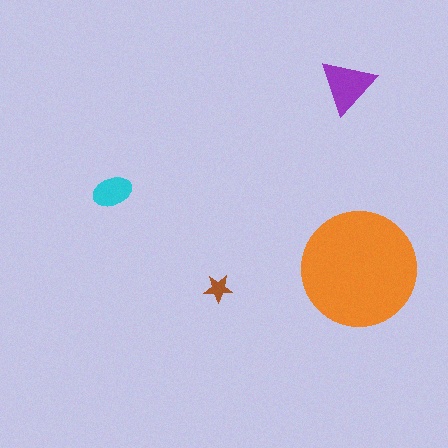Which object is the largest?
The orange circle.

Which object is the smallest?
The brown star.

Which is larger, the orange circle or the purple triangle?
The orange circle.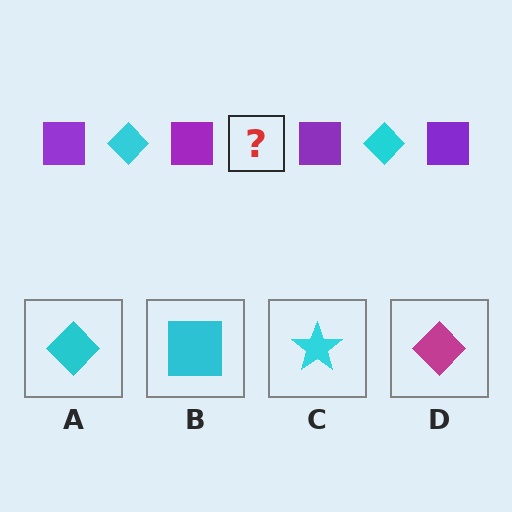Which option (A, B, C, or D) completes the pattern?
A.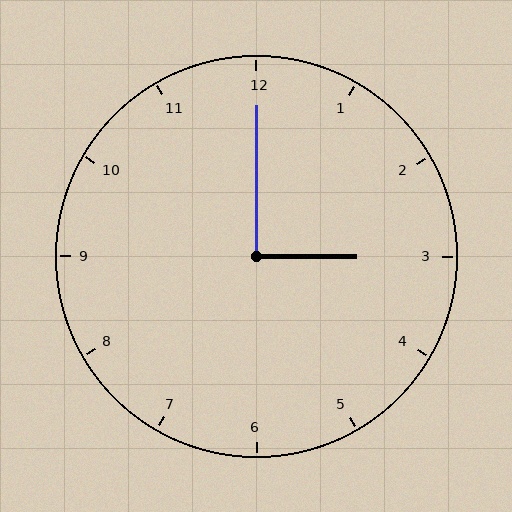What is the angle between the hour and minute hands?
Approximately 90 degrees.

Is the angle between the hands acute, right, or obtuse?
It is right.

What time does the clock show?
3:00.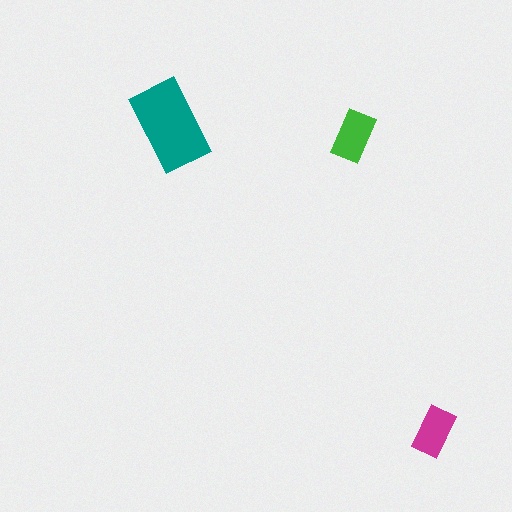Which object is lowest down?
The magenta rectangle is bottommost.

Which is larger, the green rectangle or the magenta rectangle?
The green one.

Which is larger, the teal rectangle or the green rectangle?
The teal one.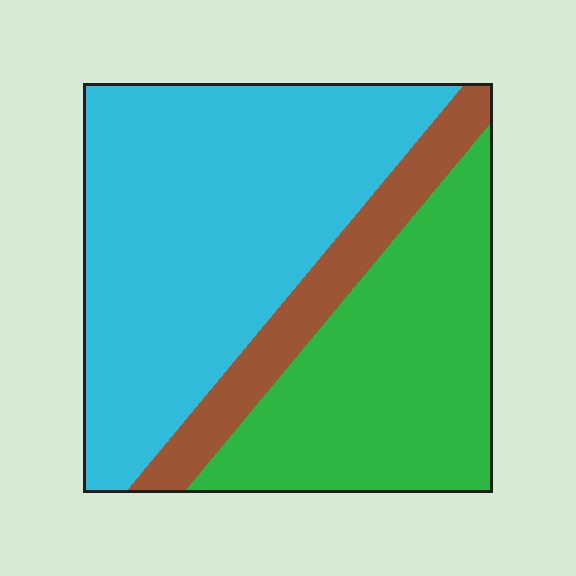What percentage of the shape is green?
Green covers around 35% of the shape.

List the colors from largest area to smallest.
From largest to smallest: cyan, green, brown.